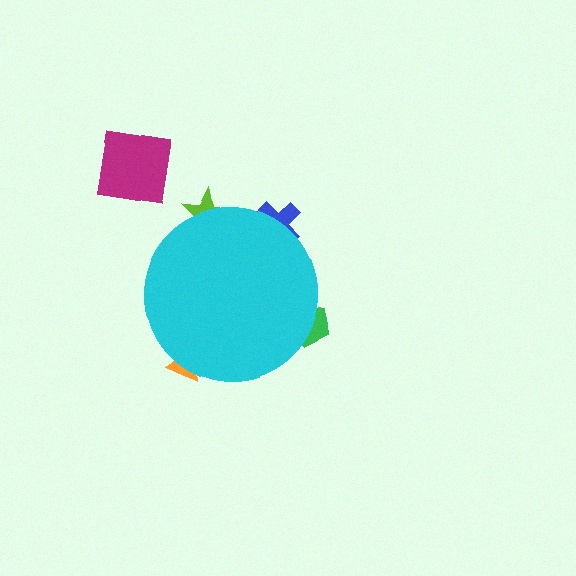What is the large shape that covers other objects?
A cyan circle.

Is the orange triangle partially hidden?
Yes, the orange triangle is partially hidden behind the cyan circle.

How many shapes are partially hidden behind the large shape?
4 shapes are partially hidden.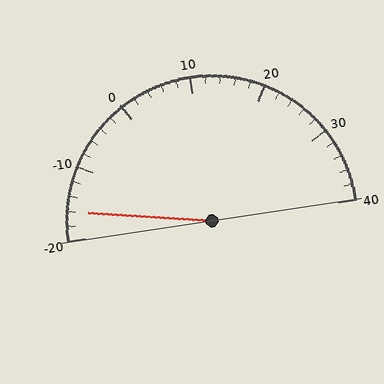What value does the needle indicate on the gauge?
The needle indicates approximately -16.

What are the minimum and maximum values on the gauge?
The gauge ranges from -20 to 40.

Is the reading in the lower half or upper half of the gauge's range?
The reading is in the lower half of the range (-20 to 40).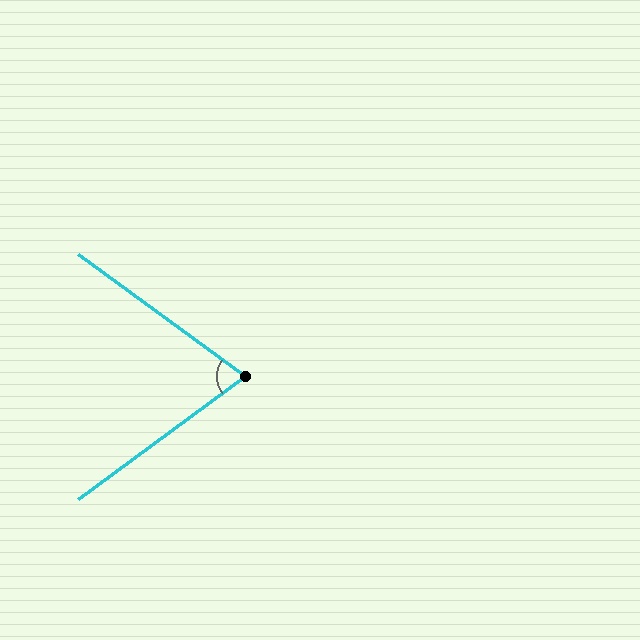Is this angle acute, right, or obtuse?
It is acute.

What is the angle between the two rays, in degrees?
Approximately 73 degrees.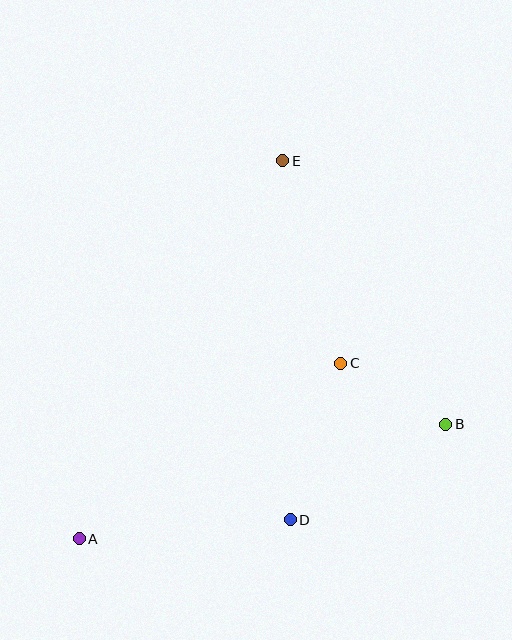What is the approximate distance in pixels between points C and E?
The distance between C and E is approximately 211 pixels.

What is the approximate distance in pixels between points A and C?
The distance between A and C is approximately 315 pixels.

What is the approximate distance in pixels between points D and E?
The distance between D and E is approximately 359 pixels.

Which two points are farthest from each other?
Points A and E are farthest from each other.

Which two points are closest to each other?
Points B and C are closest to each other.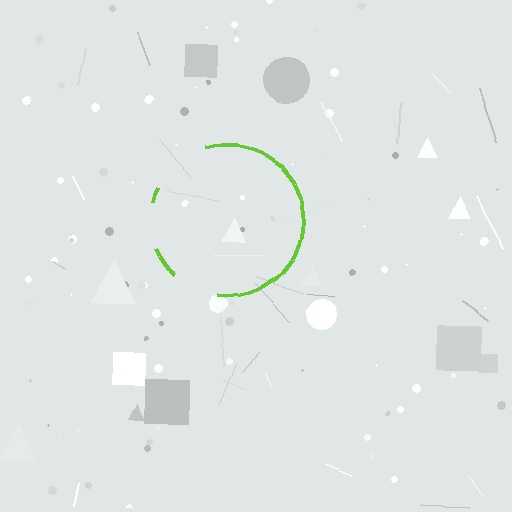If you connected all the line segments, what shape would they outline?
They would outline a circle.